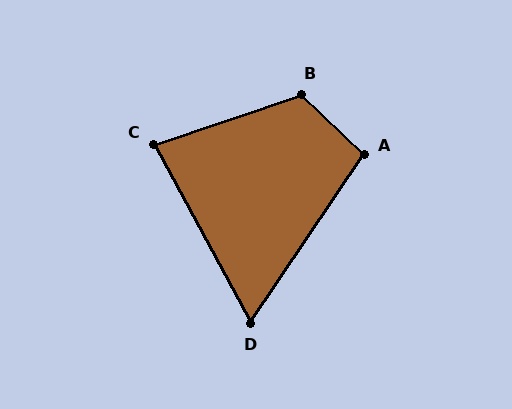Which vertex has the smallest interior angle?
D, at approximately 62 degrees.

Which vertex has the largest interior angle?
B, at approximately 118 degrees.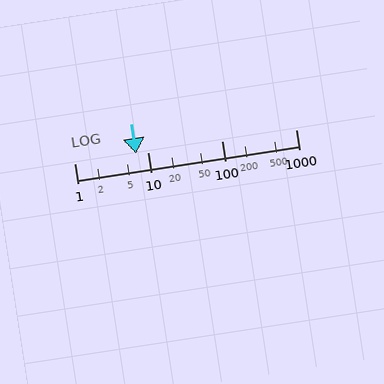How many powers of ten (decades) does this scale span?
The scale spans 3 decades, from 1 to 1000.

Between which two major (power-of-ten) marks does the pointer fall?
The pointer is between 1 and 10.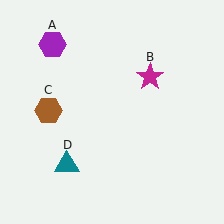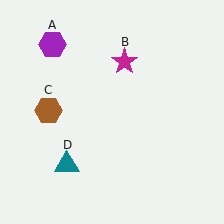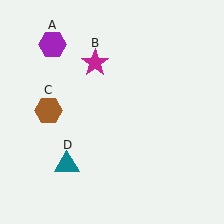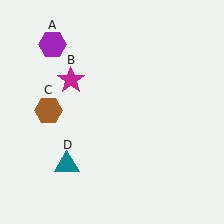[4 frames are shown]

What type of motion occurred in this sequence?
The magenta star (object B) rotated counterclockwise around the center of the scene.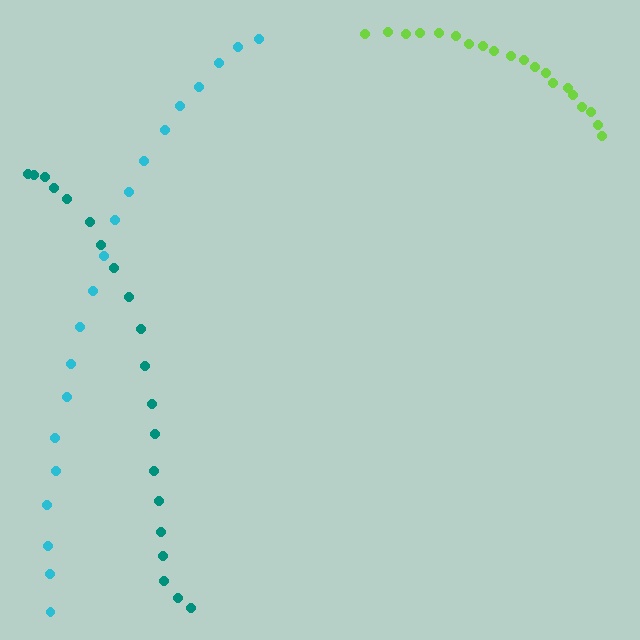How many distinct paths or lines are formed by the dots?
There are 3 distinct paths.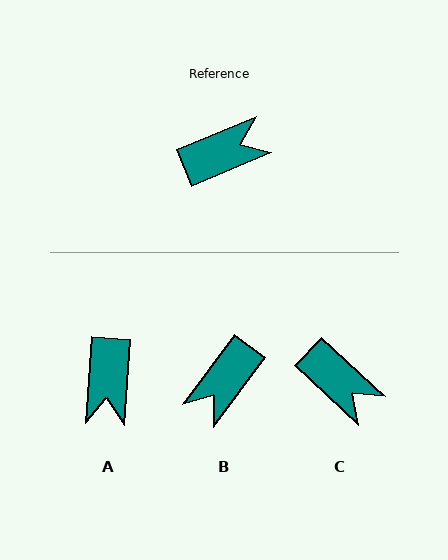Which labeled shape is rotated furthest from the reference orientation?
B, about 149 degrees away.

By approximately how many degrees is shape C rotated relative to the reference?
Approximately 66 degrees clockwise.